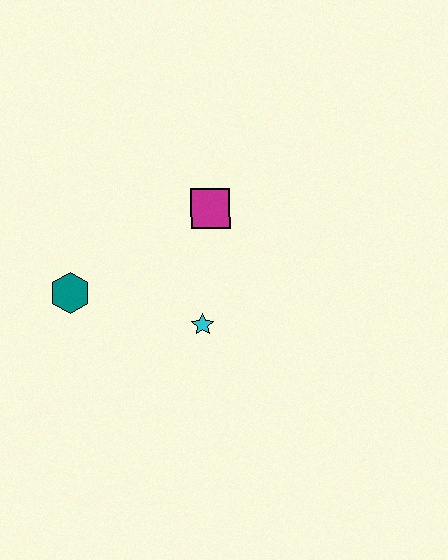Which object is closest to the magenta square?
The cyan star is closest to the magenta square.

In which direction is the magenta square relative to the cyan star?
The magenta square is above the cyan star.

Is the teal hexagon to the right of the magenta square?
No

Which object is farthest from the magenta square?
The teal hexagon is farthest from the magenta square.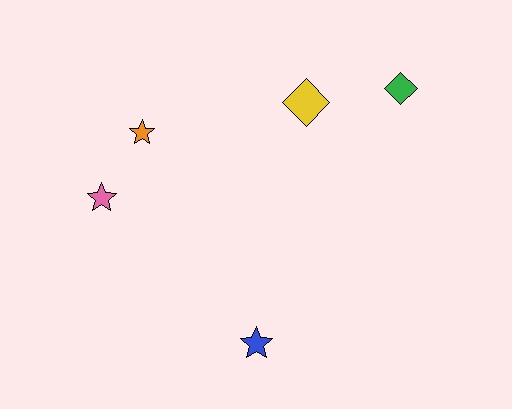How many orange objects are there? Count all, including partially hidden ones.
There is 1 orange object.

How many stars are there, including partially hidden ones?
There are 3 stars.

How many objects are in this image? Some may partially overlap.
There are 5 objects.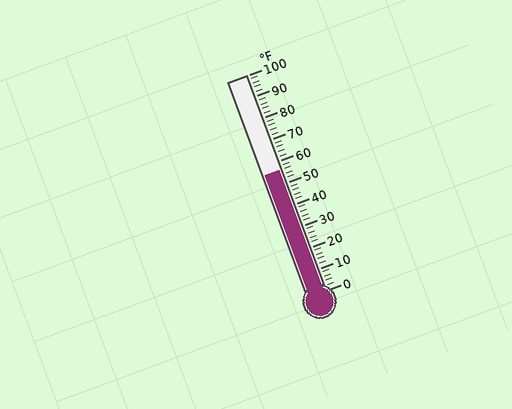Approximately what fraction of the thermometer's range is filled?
The thermometer is filled to approximately 55% of its range.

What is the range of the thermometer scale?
The thermometer scale ranges from 0°F to 100°F.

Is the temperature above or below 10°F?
The temperature is above 10°F.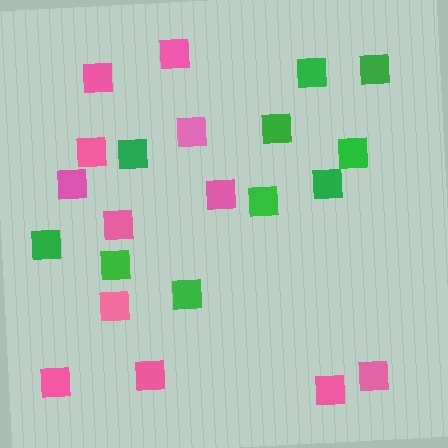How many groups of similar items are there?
There are 2 groups: one group of green squares (10) and one group of pink squares (12).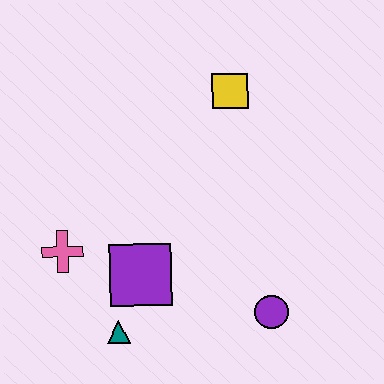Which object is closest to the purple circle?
The purple square is closest to the purple circle.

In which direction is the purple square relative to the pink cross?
The purple square is to the right of the pink cross.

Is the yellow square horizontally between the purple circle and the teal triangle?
Yes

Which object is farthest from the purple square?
The yellow square is farthest from the purple square.